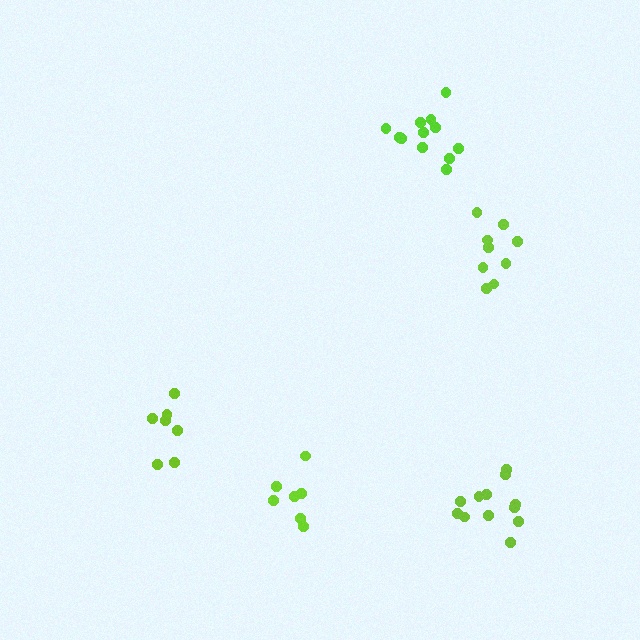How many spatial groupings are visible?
There are 5 spatial groupings.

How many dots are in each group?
Group 1: 7 dots, Group 2: 9 dots, Group 3: 7 dots, Group 4: 12 dots, Group 5: 12 dots (47 total).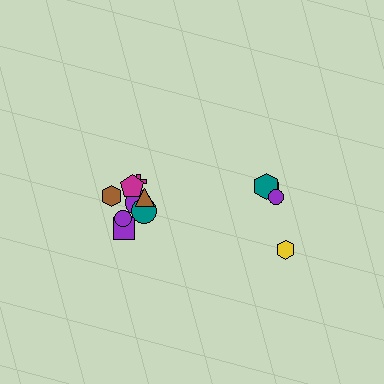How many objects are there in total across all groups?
There are 12 objects.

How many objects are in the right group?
There are 4 objects.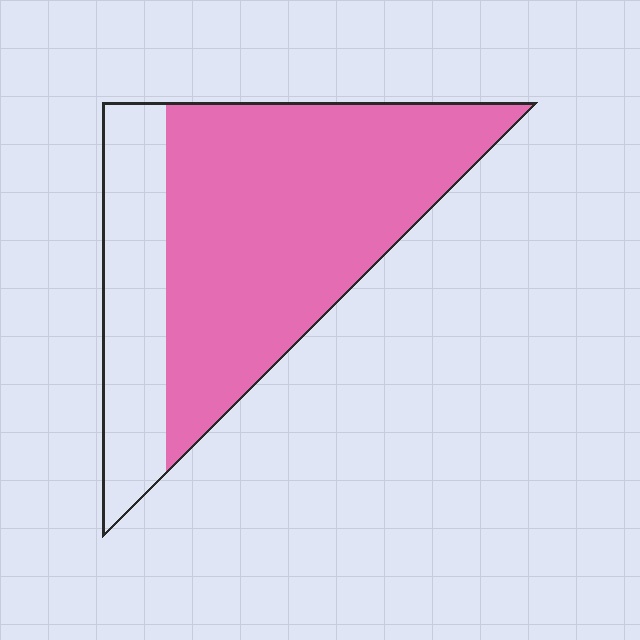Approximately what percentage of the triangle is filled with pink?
Approximately 75%.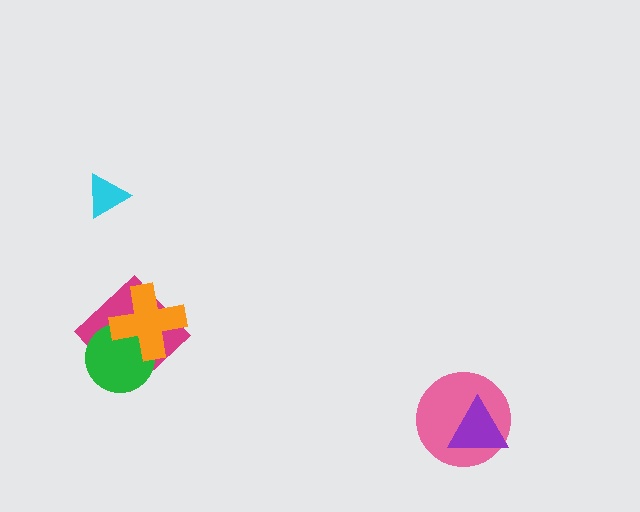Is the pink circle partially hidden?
Yes, it is partially covered by another shape.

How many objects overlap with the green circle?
2 objects overlap with the green circle.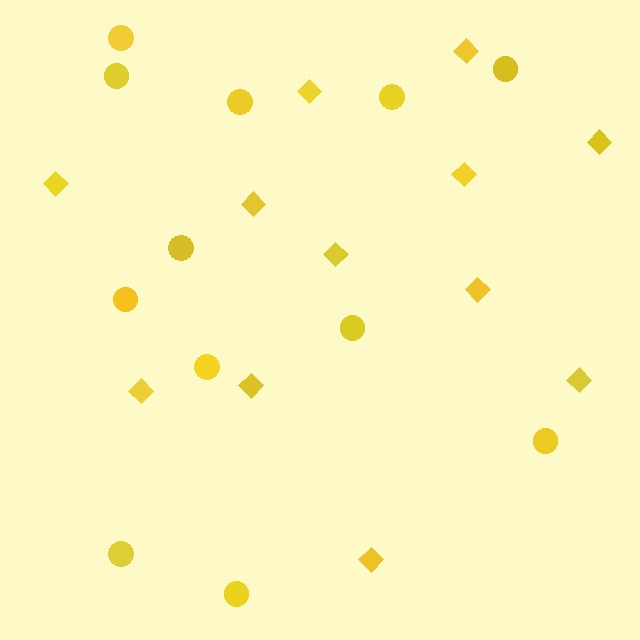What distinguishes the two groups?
There are 2 groups: one group of circles (12) and one group of diamonds (12).